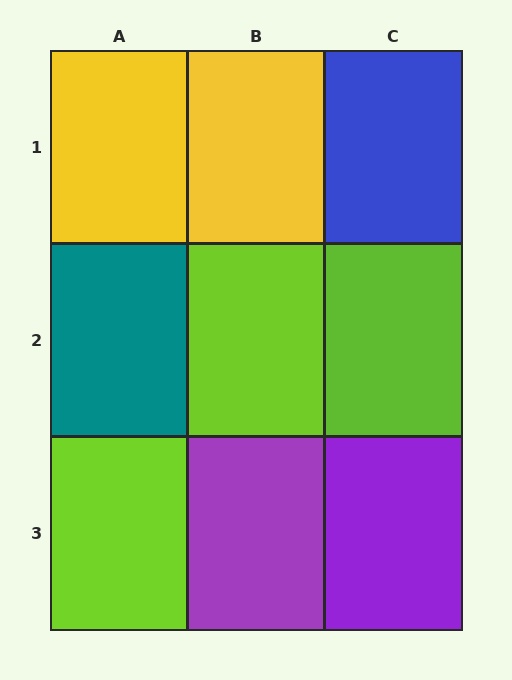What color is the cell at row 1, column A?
Yellow.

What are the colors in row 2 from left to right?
Teal, lime, lime.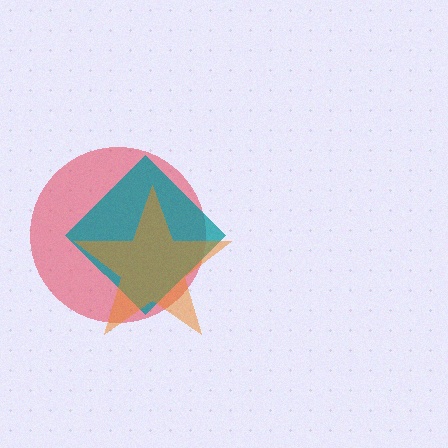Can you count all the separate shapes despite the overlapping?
Yes, there are 3 separate shapes.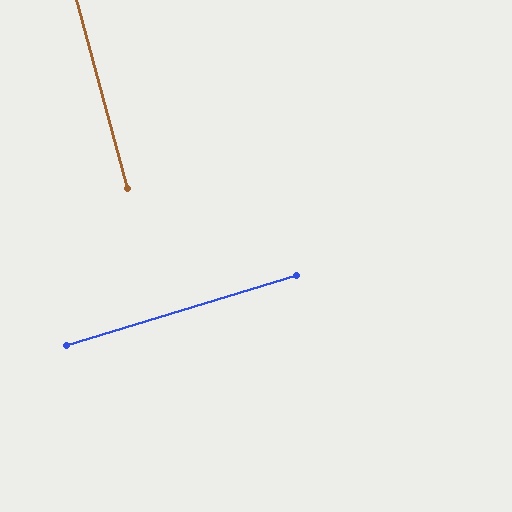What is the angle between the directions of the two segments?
Approximately 88 degrees.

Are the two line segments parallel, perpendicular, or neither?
Perpendicular — they meet at approximately 88°.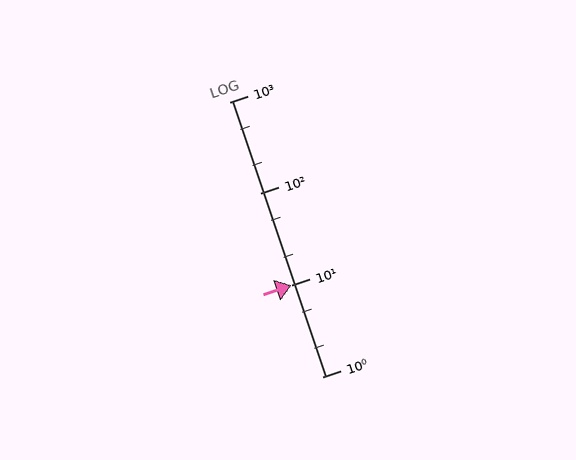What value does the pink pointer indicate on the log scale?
The pointer indicates approximately 9.9.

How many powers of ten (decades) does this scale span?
The scale spans 3 decades, from 1 to 1000.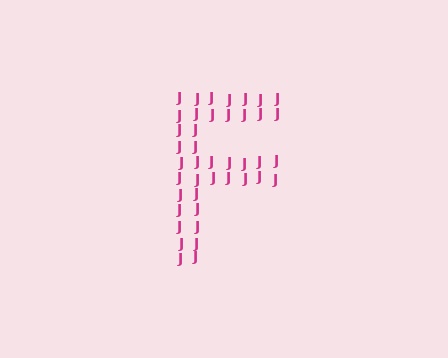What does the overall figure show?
The overall figure shows the letter F.